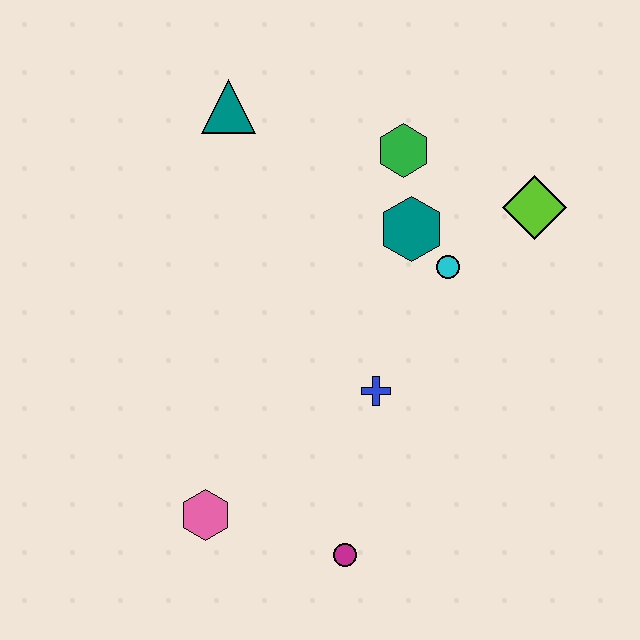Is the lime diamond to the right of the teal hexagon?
Yes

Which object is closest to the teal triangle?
The green hexagon is closest to the teal triangle.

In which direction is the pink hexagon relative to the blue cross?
The pink hexagon is to the left of the blue cross.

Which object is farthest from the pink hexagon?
The lime diamond is farthest from the pink hexagon.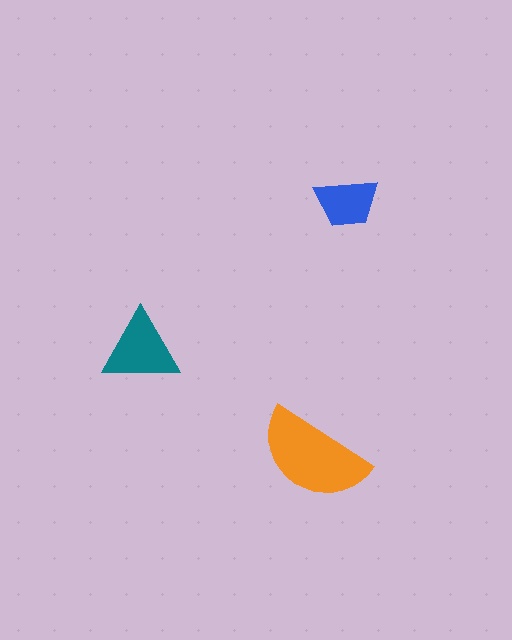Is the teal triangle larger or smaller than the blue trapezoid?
Larger.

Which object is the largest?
The orange semicircle.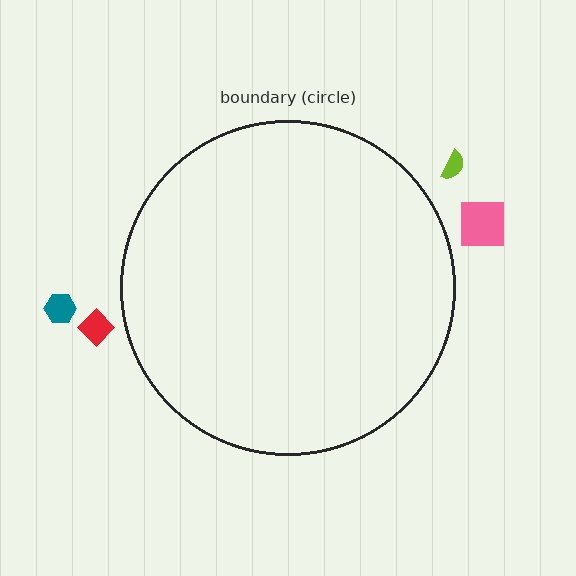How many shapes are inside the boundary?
0 inside, 4 outside.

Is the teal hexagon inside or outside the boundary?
Outside.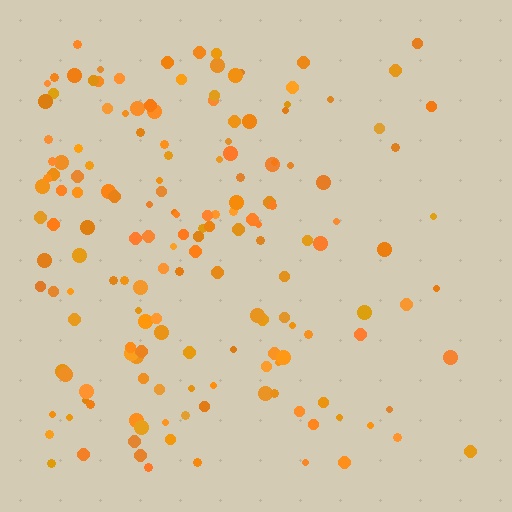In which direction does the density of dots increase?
From right to left, with the left side densest.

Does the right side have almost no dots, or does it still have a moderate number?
Still a moderate number, just noticeably fewer than the left.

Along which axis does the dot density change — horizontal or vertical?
Horizontal.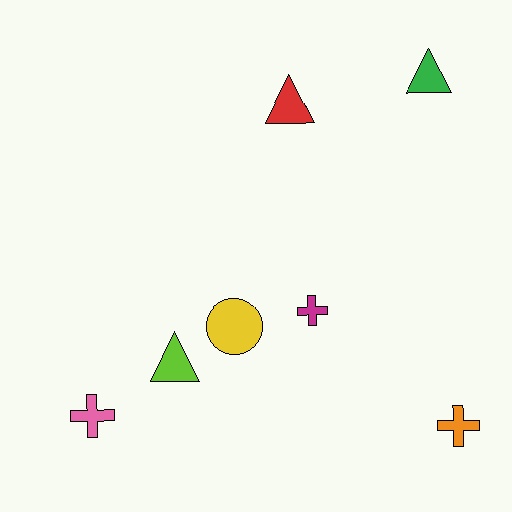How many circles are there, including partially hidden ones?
There is 1 circle.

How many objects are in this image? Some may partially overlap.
There are 7 objects.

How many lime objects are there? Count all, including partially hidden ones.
There is 1 lime object.